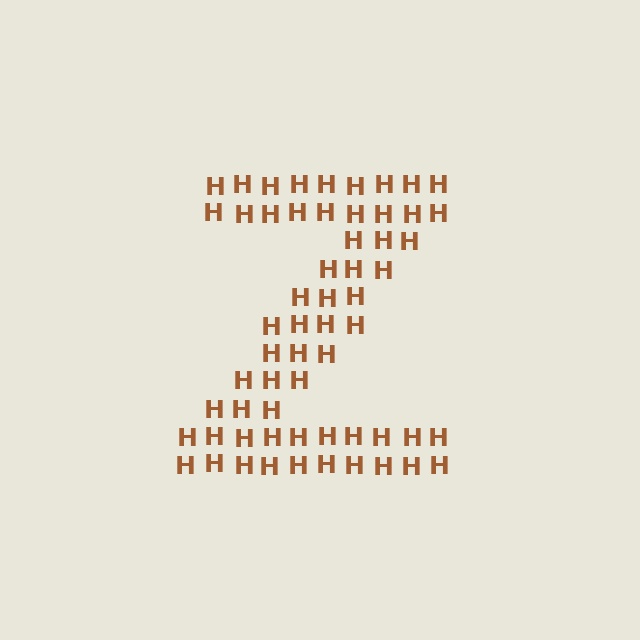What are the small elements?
The small elements are letter H's.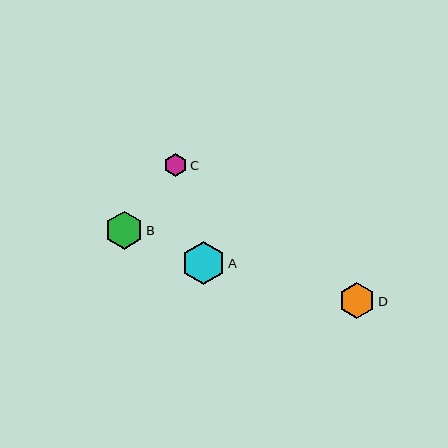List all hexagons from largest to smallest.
From largest to smallest: A, B, D, C.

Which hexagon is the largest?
Hexagon A is the largest with a size of approximately 43 pixels.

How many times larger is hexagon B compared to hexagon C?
Hexagon B is approximately 1.7 times the size of hexagon C.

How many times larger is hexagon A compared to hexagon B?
Hexagon A is approximately 1.1 times the size of hexagon B.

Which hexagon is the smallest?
Hexagon C is the smallest with a size of approximately 23 pixels.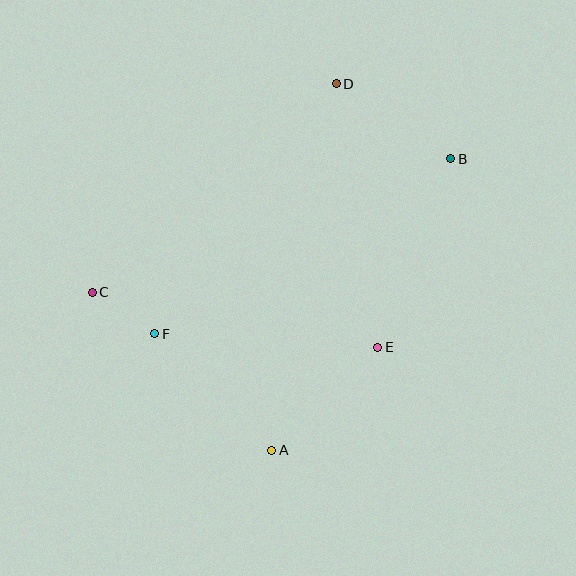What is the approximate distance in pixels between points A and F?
The distance between A and F is approximately 165 pixels.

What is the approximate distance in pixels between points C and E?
The distance between C and E is approximately 291 pixels.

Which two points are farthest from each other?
Points B and C are farthest from each other.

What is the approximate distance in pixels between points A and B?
The distance between A and B is approximately 342 pixels.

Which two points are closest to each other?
Points C and F are closest to each other.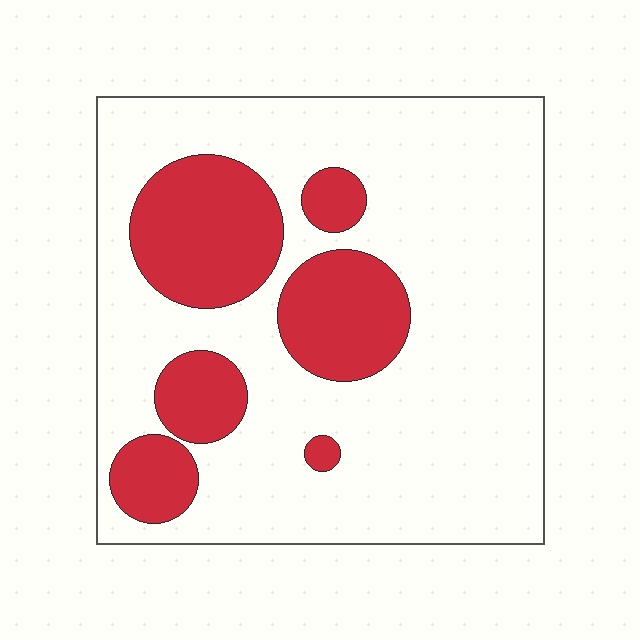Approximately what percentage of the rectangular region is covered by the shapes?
Approximately 25%.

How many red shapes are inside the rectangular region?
6.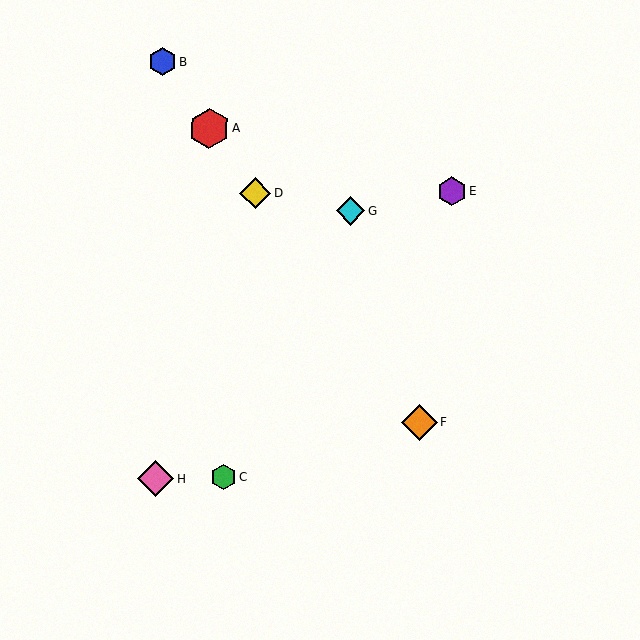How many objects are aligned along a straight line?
4 objects (A, B, D, F) are aligned along a straight line.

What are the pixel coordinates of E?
Object E is at (452, 192).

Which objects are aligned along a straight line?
Objects A, B, D, F are aligned along a straight line.